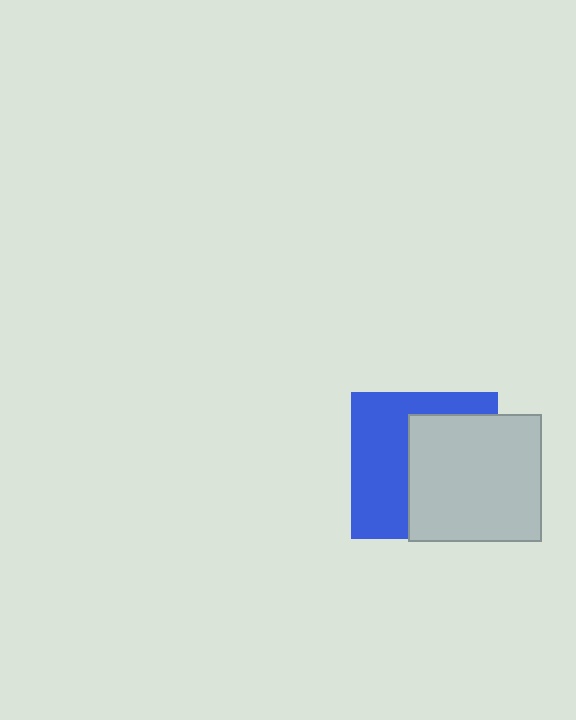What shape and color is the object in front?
The object in front is a light gray rectangle.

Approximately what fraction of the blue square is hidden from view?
Roughly 52% of the blue square is hidden behind the light gray rectangle.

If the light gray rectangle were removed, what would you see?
You would see the complete blue square.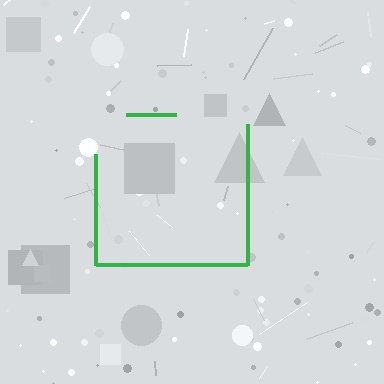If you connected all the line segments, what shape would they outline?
They would outline a square.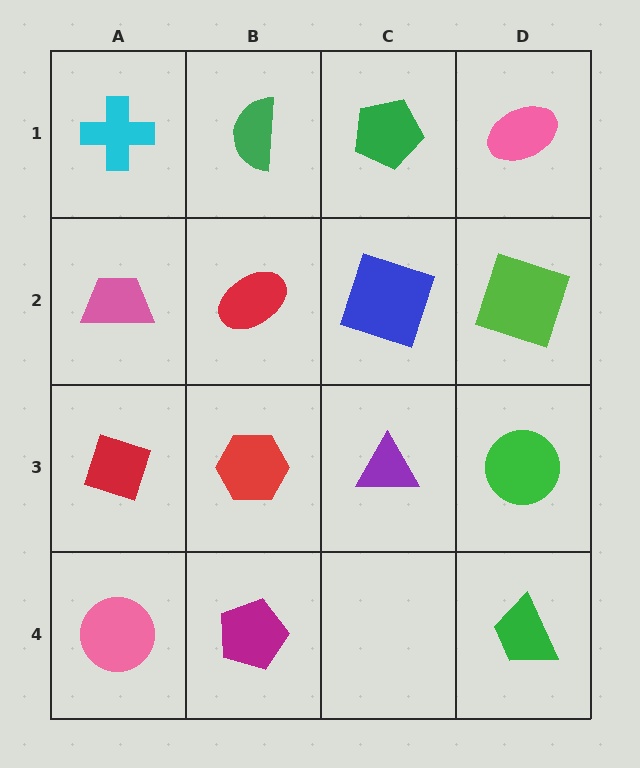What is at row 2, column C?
A blue square.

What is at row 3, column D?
A green circle.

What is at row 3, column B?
A red hexagon.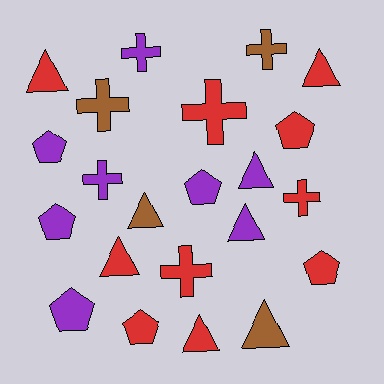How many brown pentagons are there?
There are no brown pentagons.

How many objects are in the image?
There are 22 objects.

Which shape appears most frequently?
Triangle, with 8 objects.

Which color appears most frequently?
Red, with 10 objects.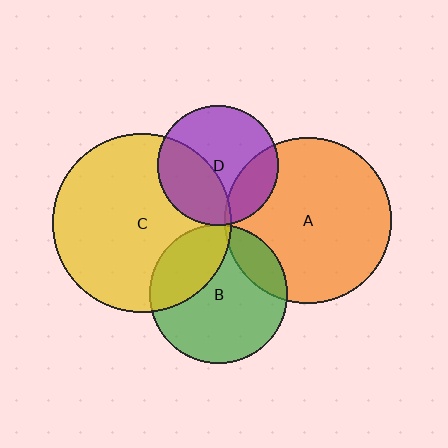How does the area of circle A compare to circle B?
Approximately 1.4 times.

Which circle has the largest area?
Circle C (yellow).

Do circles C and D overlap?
Yes.